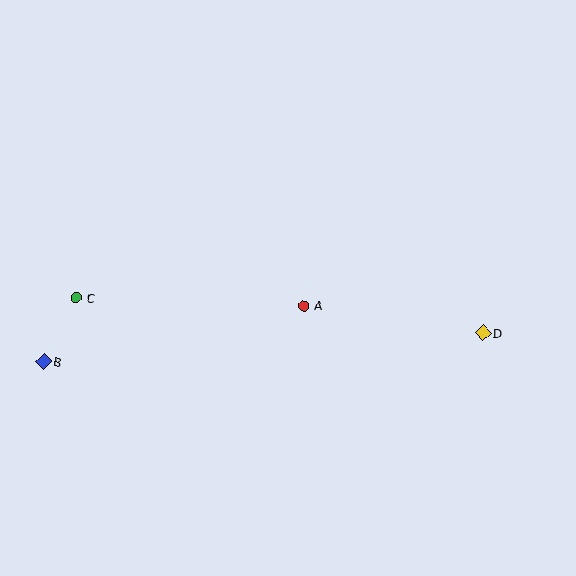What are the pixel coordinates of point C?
Point C is at (76, 298).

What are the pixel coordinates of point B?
Point B is at (44, 362).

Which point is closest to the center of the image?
Point A at (304, 306) is closest to the center.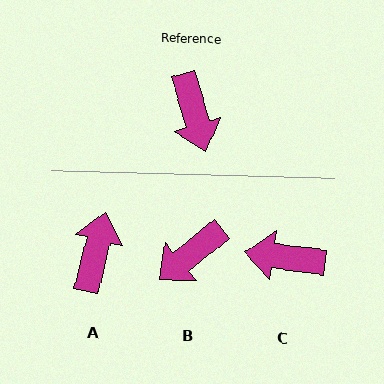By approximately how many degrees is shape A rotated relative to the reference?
Approximately 150 degrees counter-clockwise.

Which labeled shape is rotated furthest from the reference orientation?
A, about 150 degrees away.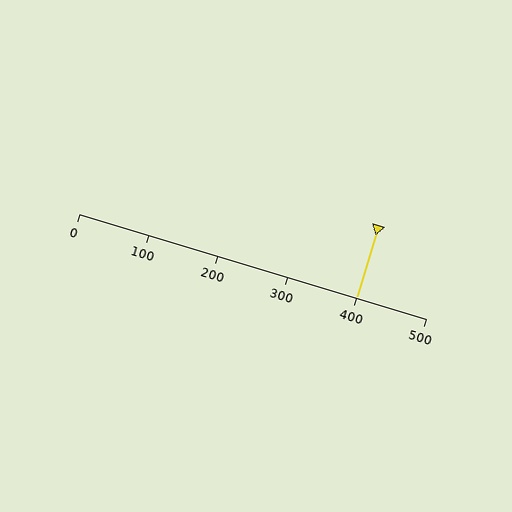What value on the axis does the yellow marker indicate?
The marker indicates approximately 400.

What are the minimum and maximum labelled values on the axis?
The axis runs from 0 to 500.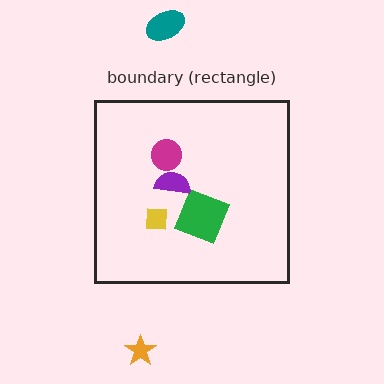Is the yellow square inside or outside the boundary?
Inside.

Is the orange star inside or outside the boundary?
Outside.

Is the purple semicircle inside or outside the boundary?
Inside.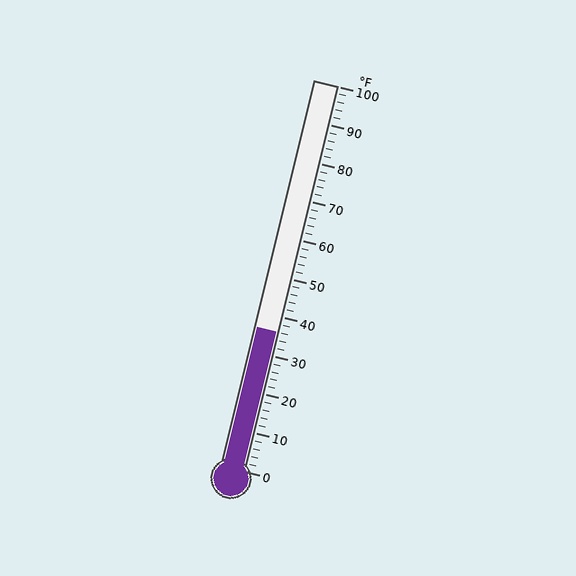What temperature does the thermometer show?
The thermometer shows approximately 36°F.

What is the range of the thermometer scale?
The thermometer scale ranges from 0°F to 100°F.